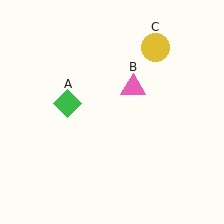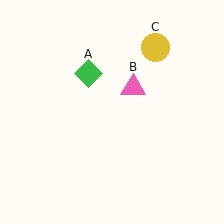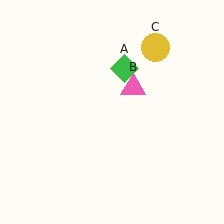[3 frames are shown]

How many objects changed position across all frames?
1 object changed position: green diamond (object A).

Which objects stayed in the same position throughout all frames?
Pink triangle (object B) and yellow circle (object C) remained stationary.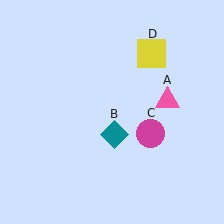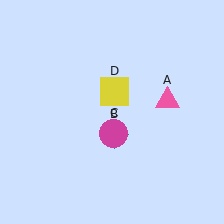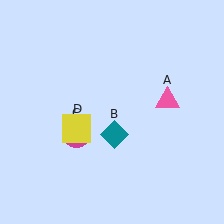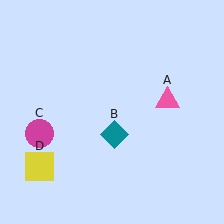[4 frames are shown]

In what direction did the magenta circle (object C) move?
The magenta circle (object C) moved left.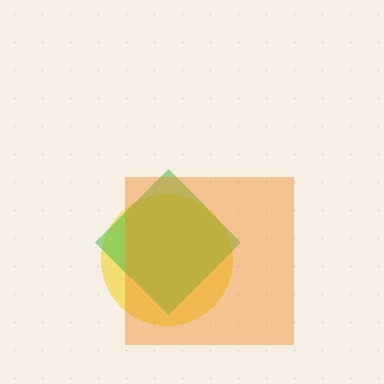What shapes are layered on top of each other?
The layered shapes are: a yellow circle, a green diamond, an orange square.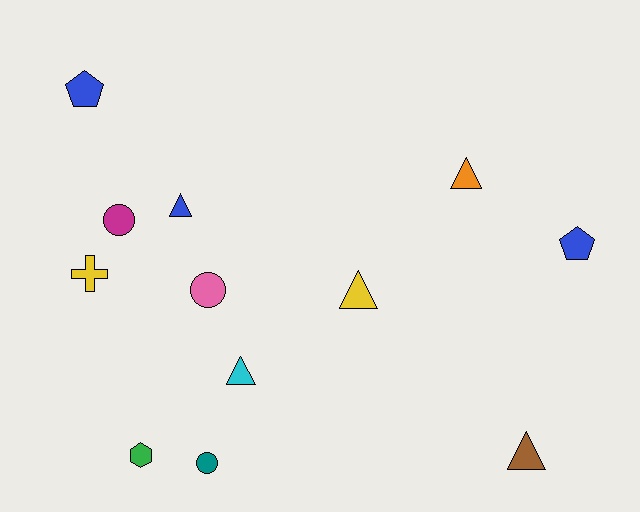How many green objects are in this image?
There is 1 green object.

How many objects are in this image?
There are 12 objects.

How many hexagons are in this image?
There is 1 hexagon.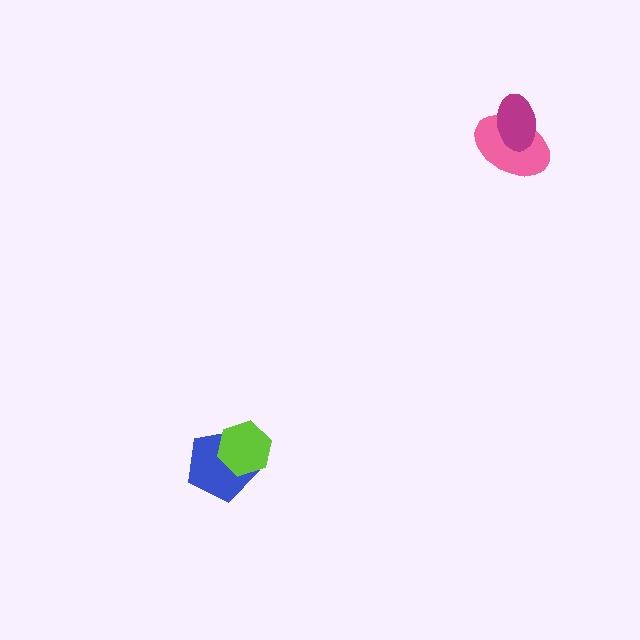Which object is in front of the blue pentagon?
The lime hexagon is in front of the blue pentagon.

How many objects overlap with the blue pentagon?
1 object overlaps with the blue pentagon.